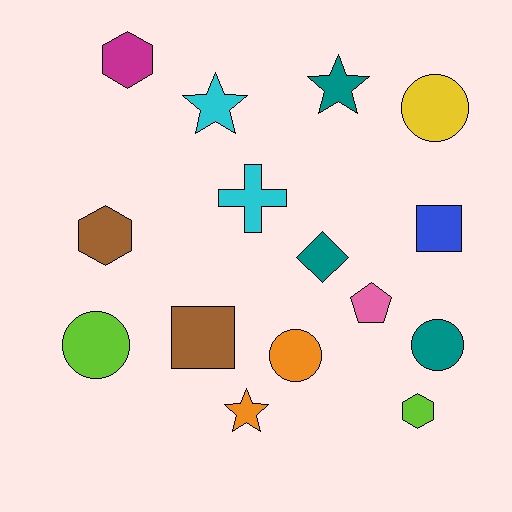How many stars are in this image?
There are 3 stars.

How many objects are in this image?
There are 15 objects.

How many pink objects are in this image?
There is 1 pink object.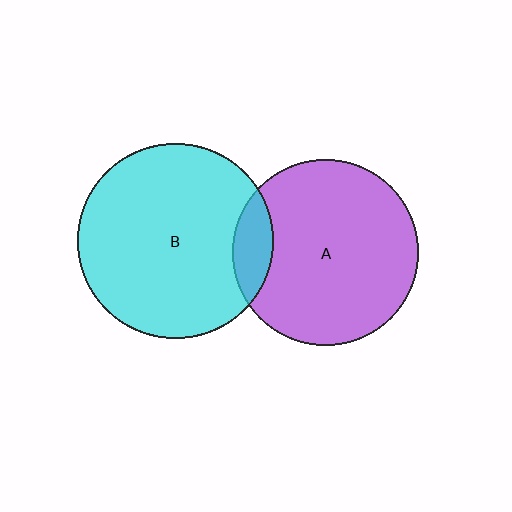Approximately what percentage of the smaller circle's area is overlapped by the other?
Approximately 10%.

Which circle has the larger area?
Circle B (cyan).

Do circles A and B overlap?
Yes.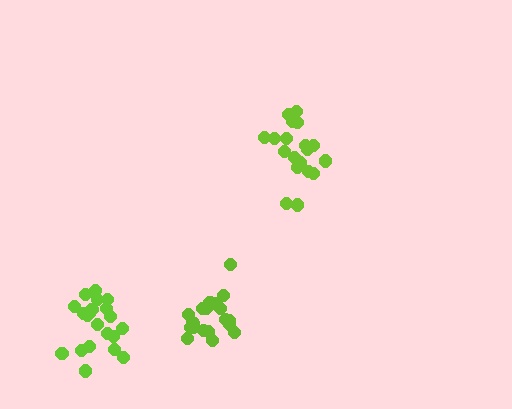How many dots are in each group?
Group 1: 19 dots, Group 2: 19 dots, Group 3: 21 dots (59 total).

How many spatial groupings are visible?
There are 3 spatial groupings.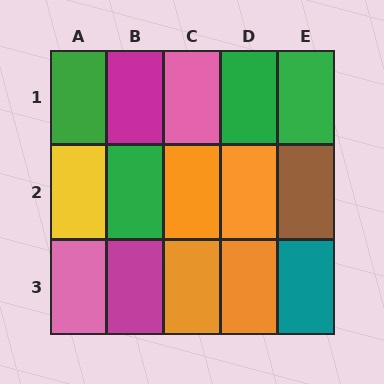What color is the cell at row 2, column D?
Orange.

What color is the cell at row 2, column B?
Green.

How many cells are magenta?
2 cells are magenta.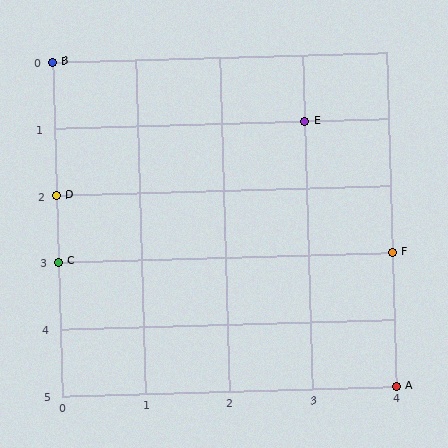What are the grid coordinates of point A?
Point A is at grid coordinates (4, 5).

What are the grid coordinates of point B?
Point B is at grid coordinates (0, 0).